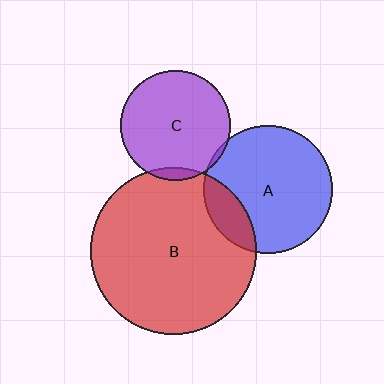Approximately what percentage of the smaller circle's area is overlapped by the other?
Approximately 5%.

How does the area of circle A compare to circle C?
Approximately 1.4 times.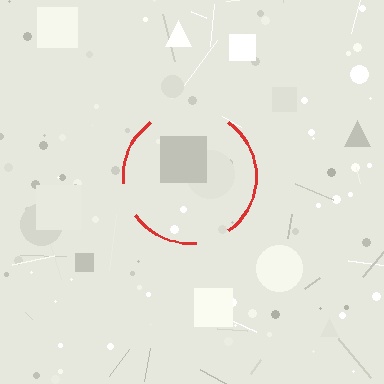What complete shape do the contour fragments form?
The contour fragments form a circle.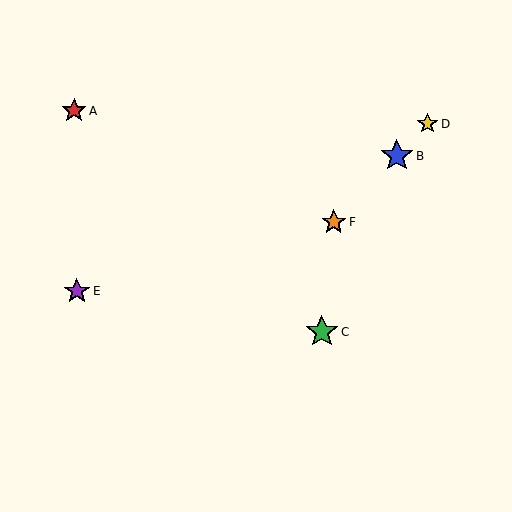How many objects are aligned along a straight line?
3 objects (B, D, F) are aligned along a straight line.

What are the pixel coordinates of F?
Object F is at (334, 222).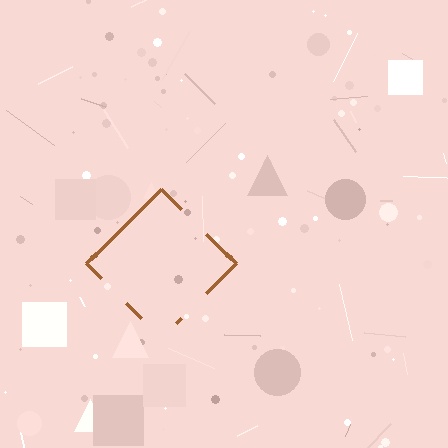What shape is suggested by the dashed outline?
The dashed outline suggests a diamond.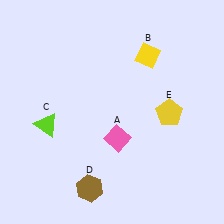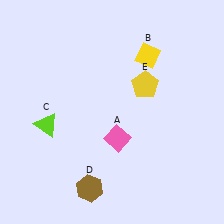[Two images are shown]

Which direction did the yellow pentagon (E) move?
The yellow pentagon (E) moved up.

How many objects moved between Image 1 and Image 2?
1 object moved between the two images.